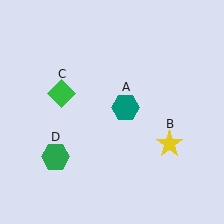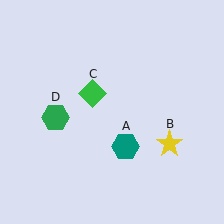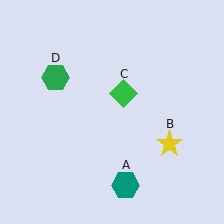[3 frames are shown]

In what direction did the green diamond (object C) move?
The green diamond (object C) moved right.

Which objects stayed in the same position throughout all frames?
Yellow star (object B) remained stationary.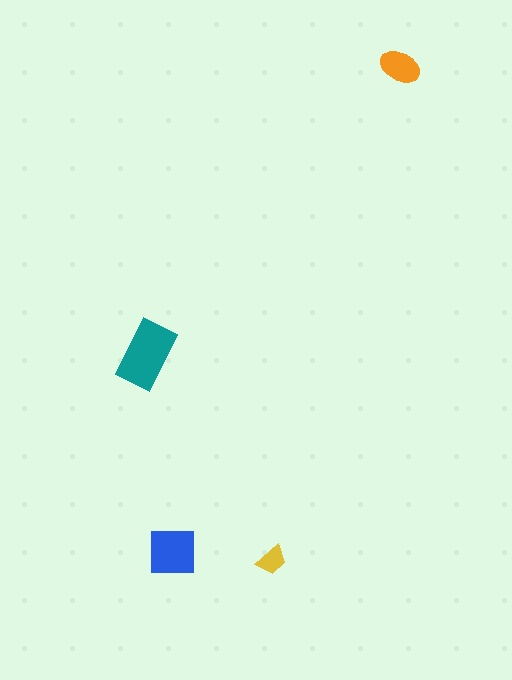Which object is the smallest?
The yellow trapezoid.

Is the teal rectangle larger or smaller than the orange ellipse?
Larger.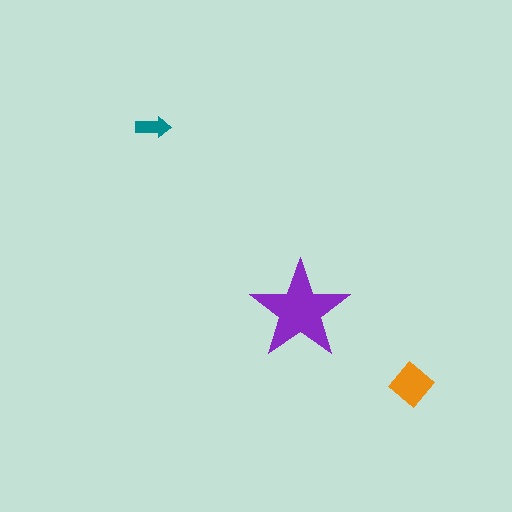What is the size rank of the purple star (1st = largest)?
1st.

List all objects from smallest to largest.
The teal arrow, the orange diamond, the purple star.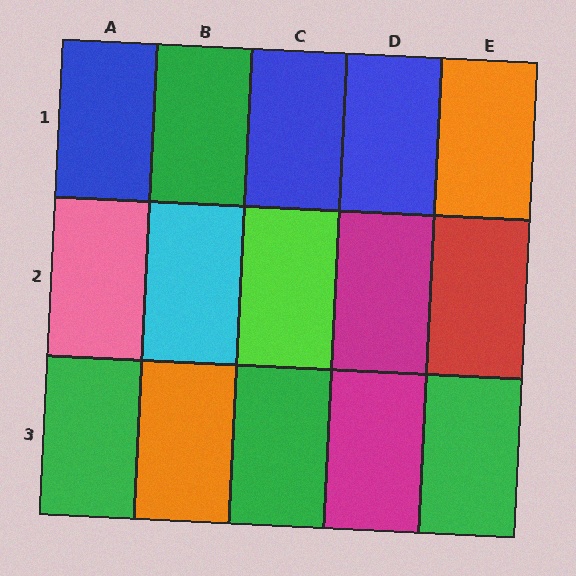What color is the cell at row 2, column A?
Pink.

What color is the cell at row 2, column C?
Lime.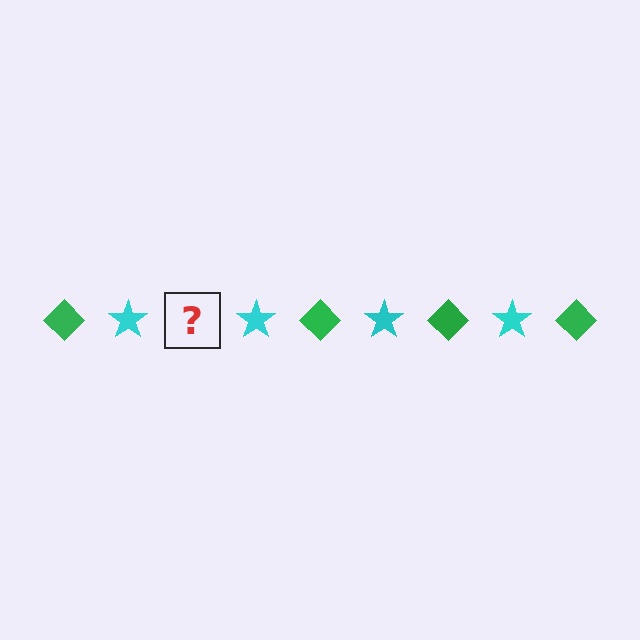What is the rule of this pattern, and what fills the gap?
The rule is that the pattern alternates between green diamond and cyan star. The gap should be filled with a green diamond.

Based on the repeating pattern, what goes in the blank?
The blank should be a green diamond.